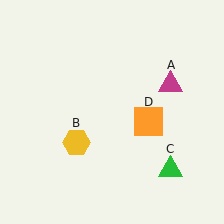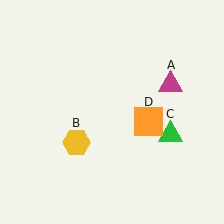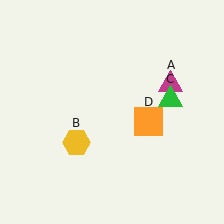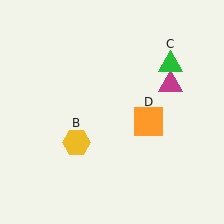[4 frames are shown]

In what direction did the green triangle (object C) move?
The green triangle (object C) moved up.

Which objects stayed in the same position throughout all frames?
Magenta triangle (object A) and yellow hexagon (object B) and orange square (object D) remained stationary.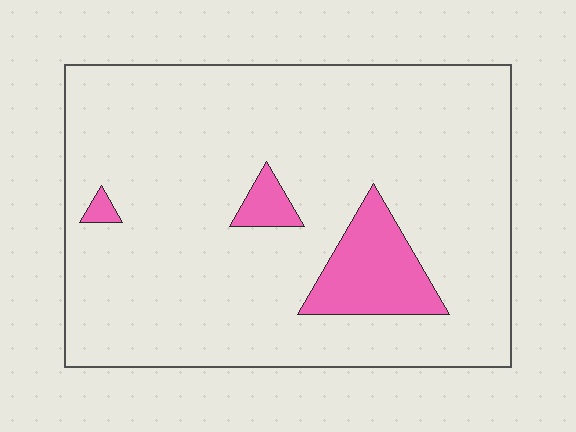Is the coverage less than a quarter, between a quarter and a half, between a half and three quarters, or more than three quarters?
Less than a quarter.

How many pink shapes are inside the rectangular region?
3.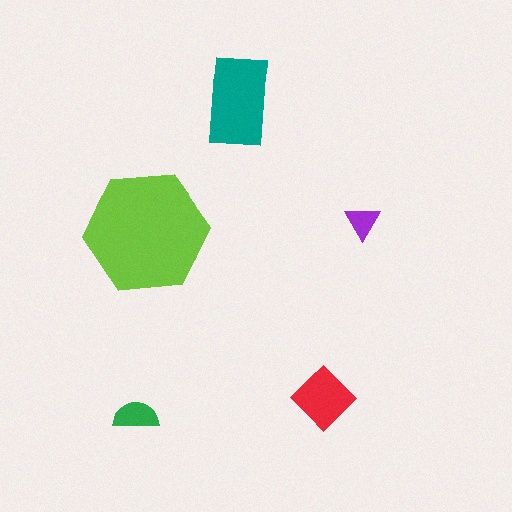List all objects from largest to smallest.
The lime hexagon, the teal rectangle, the red diamond, the green semicircle, the purple triangle.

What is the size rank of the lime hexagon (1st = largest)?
1st.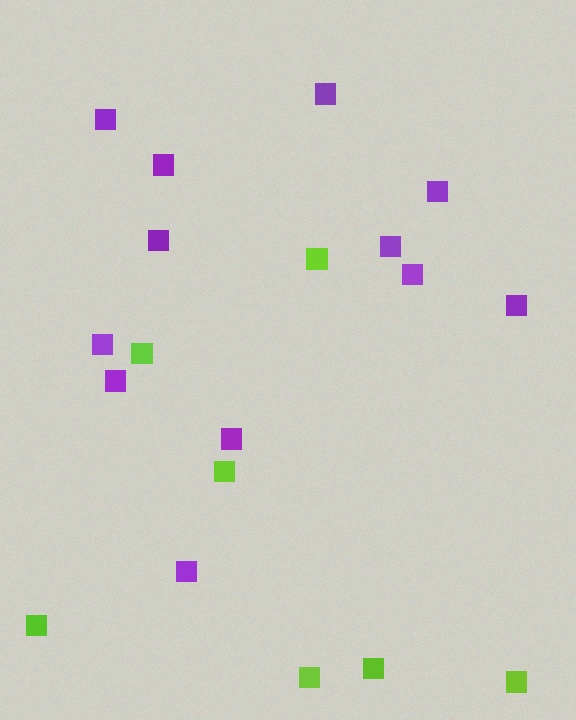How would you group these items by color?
There are 2 groups: one group of purple squares (12) and one group of lime squares (7).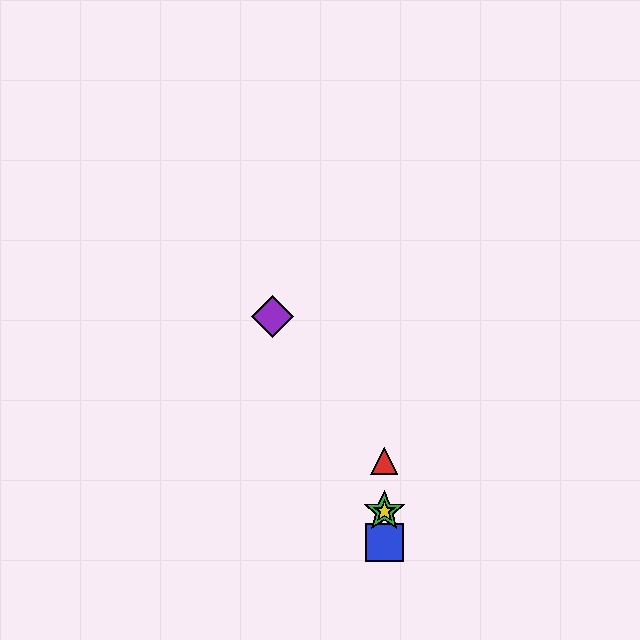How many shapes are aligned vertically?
4 shapes (the red triangle, the blue square, the green star, the yellow star) are aligned vertically.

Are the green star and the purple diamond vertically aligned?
No, the green star is at x≈384 and the purple diamond is at x≈272.